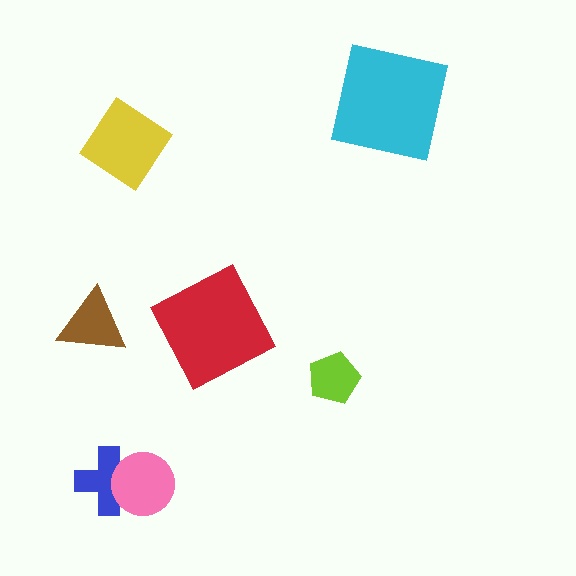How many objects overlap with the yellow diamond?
0 objects overlap with the yellow diamond.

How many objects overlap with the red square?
0 objects overlap with the red square.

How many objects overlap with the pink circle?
1 object overlaps with the pink circle.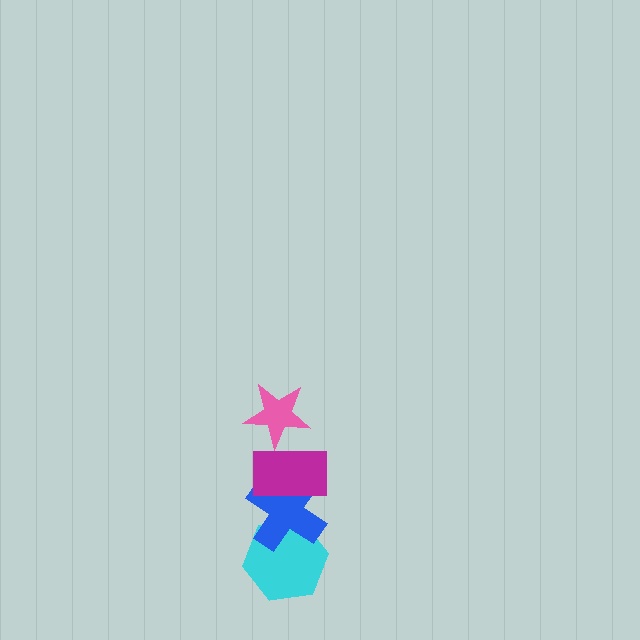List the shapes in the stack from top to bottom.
From top to bottom: the pink star, the magenta rectangle, the blue cross, the cyan hexagon.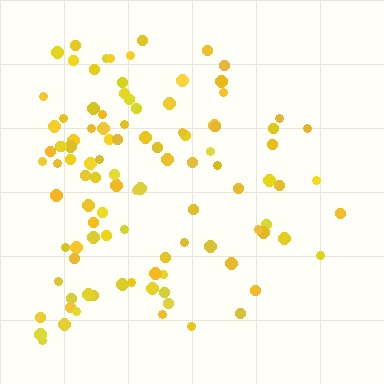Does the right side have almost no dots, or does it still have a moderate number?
Still a moderate number, just noticeably fewer than the left.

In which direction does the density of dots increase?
From right to left, with the left side densest.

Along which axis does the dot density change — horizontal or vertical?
Horizontal.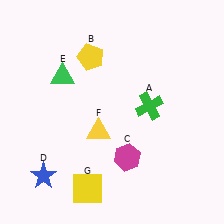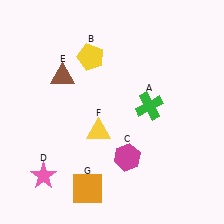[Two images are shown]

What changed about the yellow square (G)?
In Image 1, G is yellow. In Image 2, it changed to orange.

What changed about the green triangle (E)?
In Image 1, E is green. In Image 2, it changed to brown.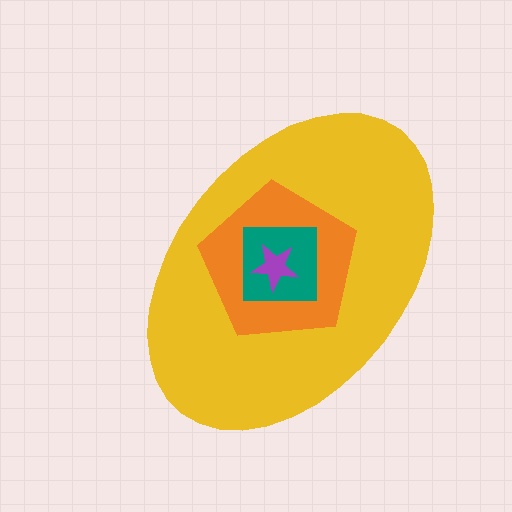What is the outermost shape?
The yellow ellipse.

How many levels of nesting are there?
4.